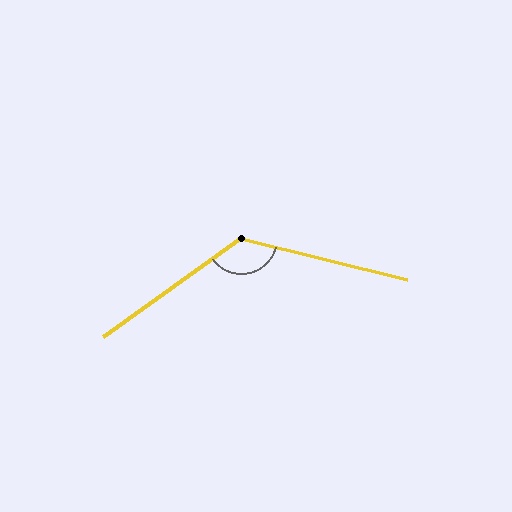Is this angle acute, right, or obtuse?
It is obtuse.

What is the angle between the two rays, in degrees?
Approximately 130 degrees.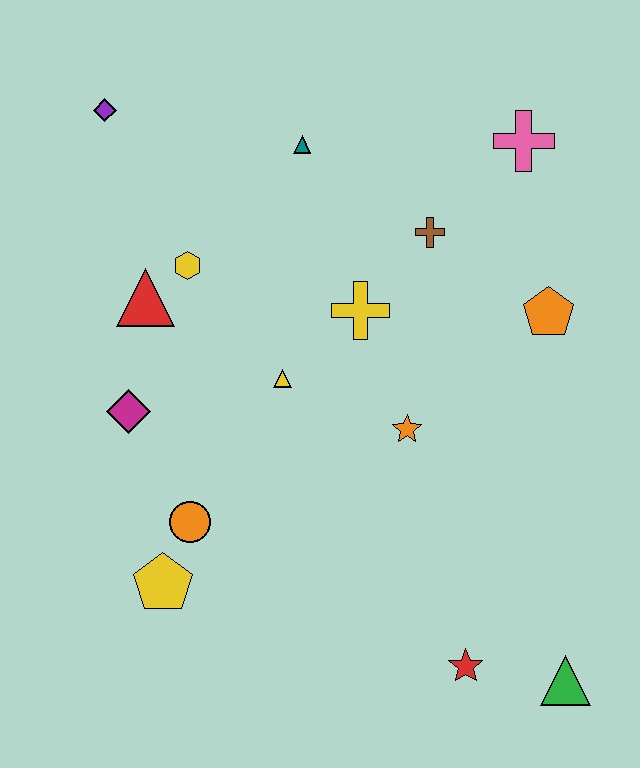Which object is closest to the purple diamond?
The yellow hexagon is closest to the purple diamond.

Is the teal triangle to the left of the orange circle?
No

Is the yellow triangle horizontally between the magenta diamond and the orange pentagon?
Yes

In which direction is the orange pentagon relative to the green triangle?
The orange pentagon is above the green triangle.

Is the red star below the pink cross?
Yes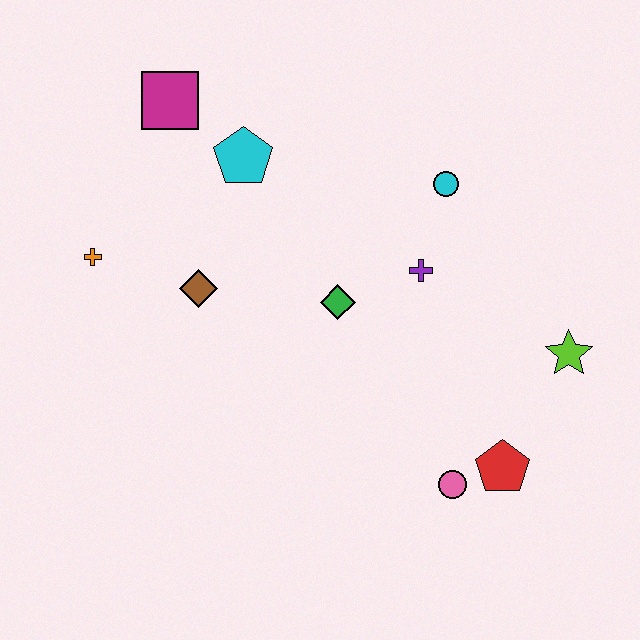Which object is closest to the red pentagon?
The pink circle is closest to the red pentagon.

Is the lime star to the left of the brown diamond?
No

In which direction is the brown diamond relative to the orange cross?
The brown diamond is to the right of the orange cross.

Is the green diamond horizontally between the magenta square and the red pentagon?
Yes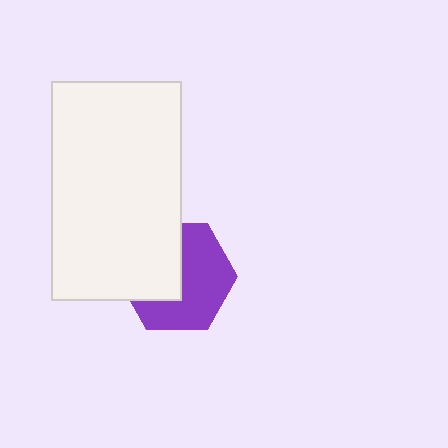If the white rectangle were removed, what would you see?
You would see the complete purple hexagon.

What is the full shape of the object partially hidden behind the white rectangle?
The partially hidden object is a purple hexagon.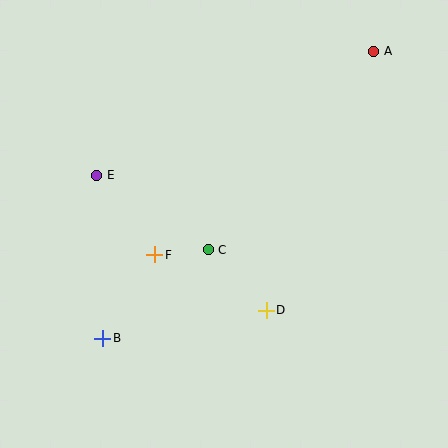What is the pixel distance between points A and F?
The distance between A and F is 298 pixels.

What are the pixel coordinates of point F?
Point F is at (155, 255).